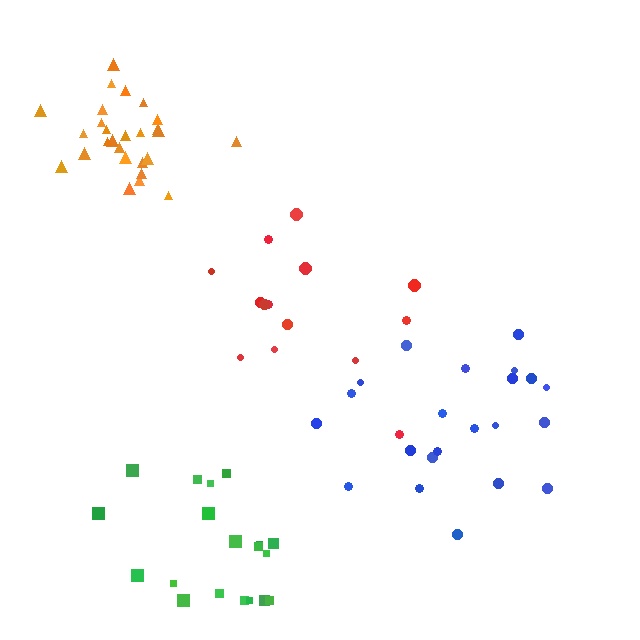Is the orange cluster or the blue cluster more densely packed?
Orange.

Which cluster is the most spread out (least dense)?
Red.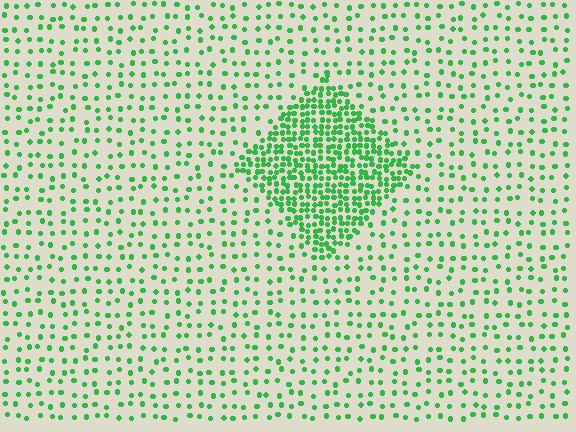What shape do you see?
I see a diamond.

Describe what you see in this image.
The image contains small green elements arranged at two different densities. A diamond-shaped region is visible where the elements are more densely packed than the surrounding area.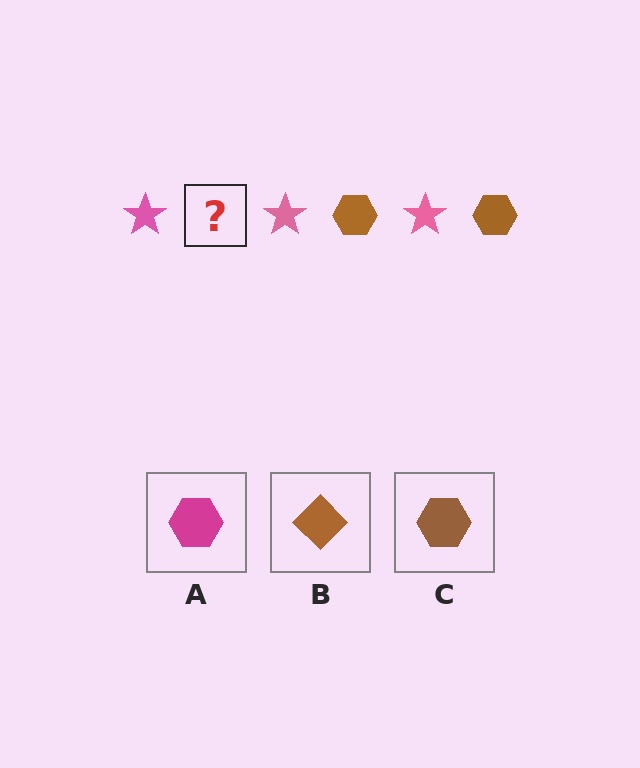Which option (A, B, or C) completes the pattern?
C.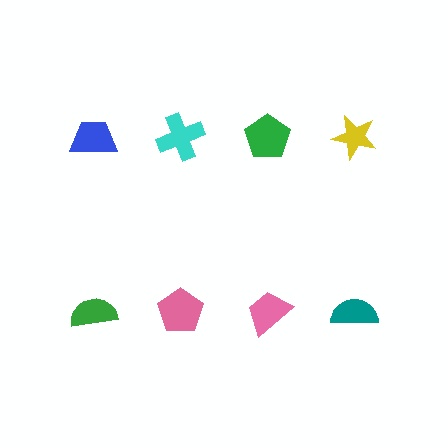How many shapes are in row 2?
4 shapes.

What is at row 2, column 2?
A pink pentagon.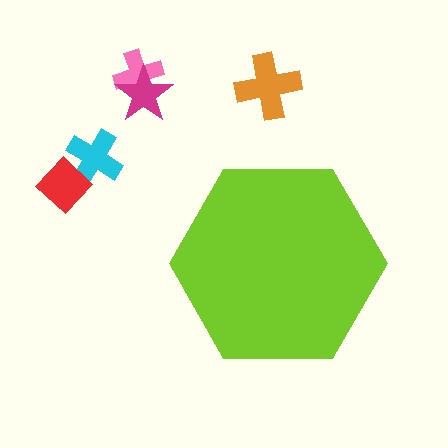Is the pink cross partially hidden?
No, the pink cross is fully visible.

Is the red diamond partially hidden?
No, the red diamond is fully visible.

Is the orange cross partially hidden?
No, the orange cross is fully visible.